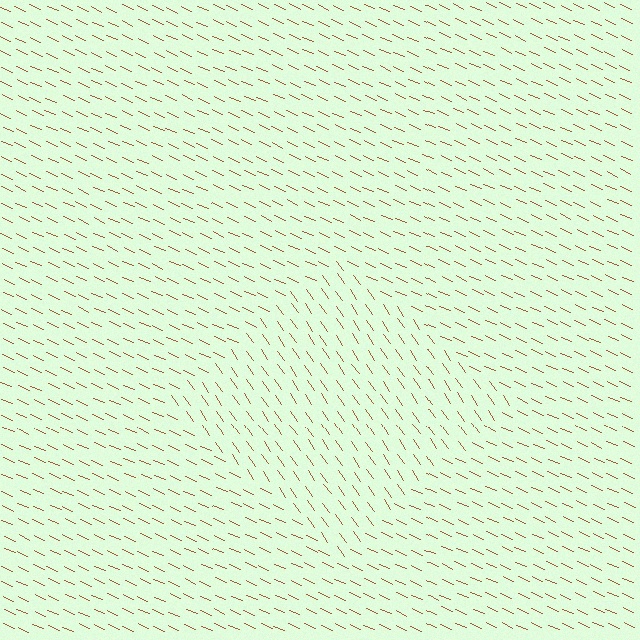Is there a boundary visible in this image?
Yes, there is a texture boundary formed by a change in line orientation.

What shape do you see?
I see a diamond.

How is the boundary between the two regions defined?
The boundary is defined purely by a change in line orientation (approximately 31 degrees difference). All lines are the same color and thickness.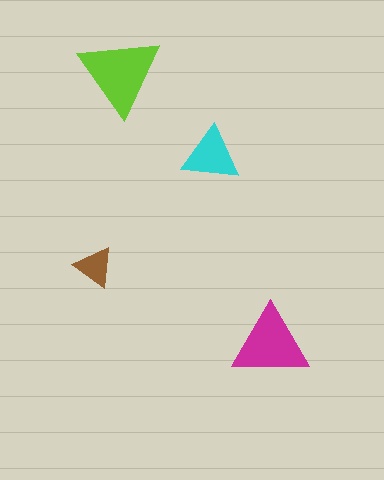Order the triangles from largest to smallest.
the lime one, the magenta one, the cyan one, the brown one.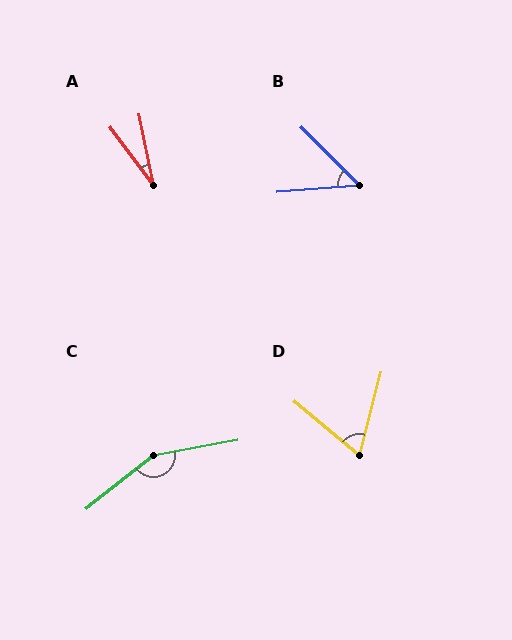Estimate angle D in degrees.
Approximately 65 degrees.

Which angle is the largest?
C, at approximately 152 degrees.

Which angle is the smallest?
A, at approximately 25 degrees.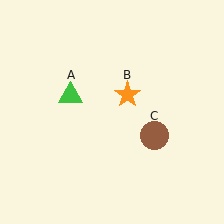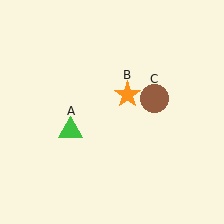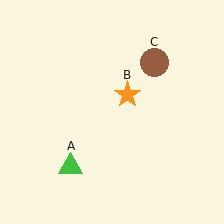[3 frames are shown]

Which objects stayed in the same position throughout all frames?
Orange star (object B) remained stationary.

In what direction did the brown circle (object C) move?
The brown circle (object C) moved up.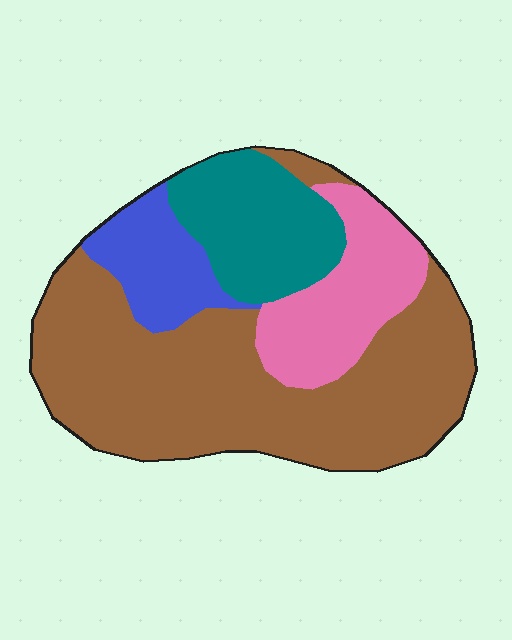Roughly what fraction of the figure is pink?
Pink takes up about one sixth (1/6) of the figure.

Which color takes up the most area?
Brown, at roughly 55%.